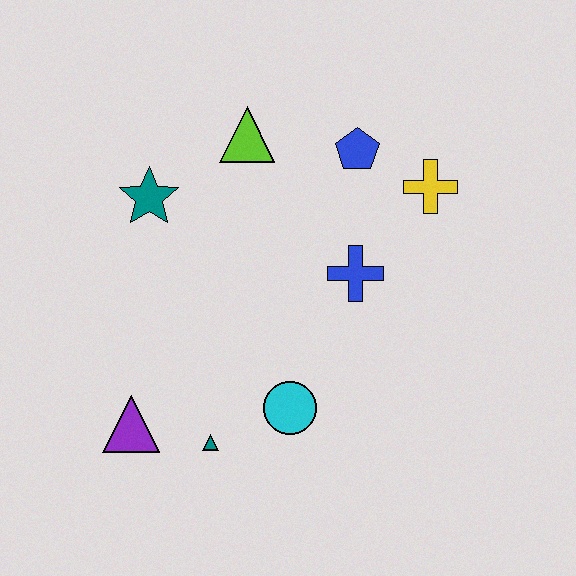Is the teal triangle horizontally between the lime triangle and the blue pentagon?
No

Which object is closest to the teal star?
The lime triangle is closest to the teal star.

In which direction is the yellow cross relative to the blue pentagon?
The yellow cross is to the right of the blue pentagon.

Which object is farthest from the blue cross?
The purple triangle is farthest from the blue cross.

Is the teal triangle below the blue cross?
Yes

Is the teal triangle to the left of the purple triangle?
No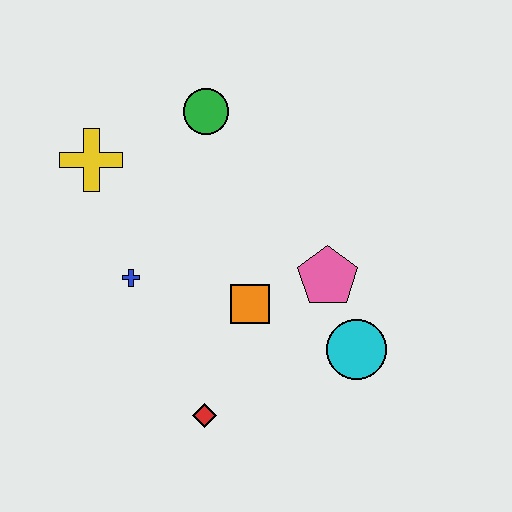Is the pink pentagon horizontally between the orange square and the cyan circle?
Yes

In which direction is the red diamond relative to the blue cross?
The red diamond is below the blue cross.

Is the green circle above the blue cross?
Yes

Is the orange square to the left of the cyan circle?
Yes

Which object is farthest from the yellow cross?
The cyan circle is farthest from the yellow cross.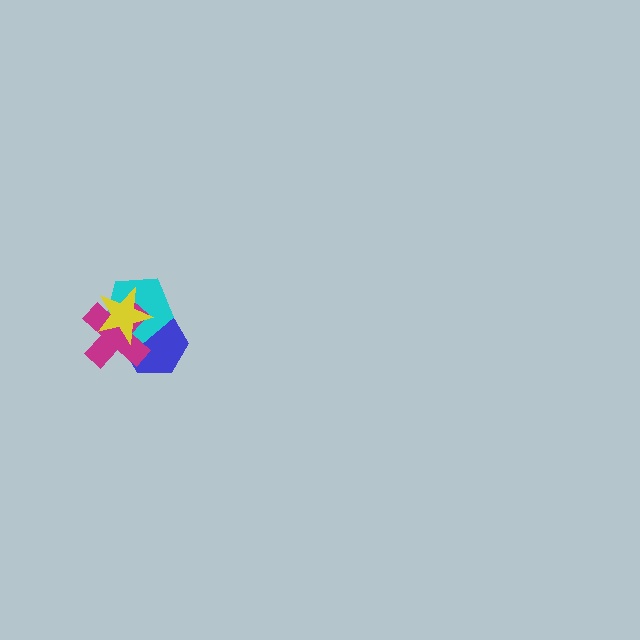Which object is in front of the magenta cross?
The yellow star is in front of the magenta cross.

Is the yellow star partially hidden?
No, no other shape covers it.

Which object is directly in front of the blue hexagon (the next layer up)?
The cyan pentagon is directly in front of the blue hexagon.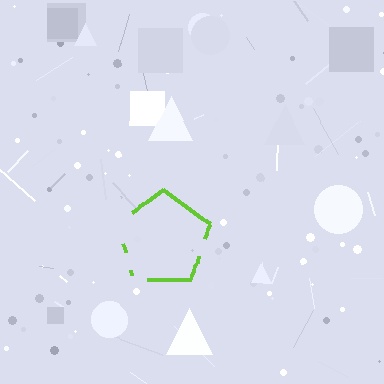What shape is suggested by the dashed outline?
The dashed outline suggests a pentagon.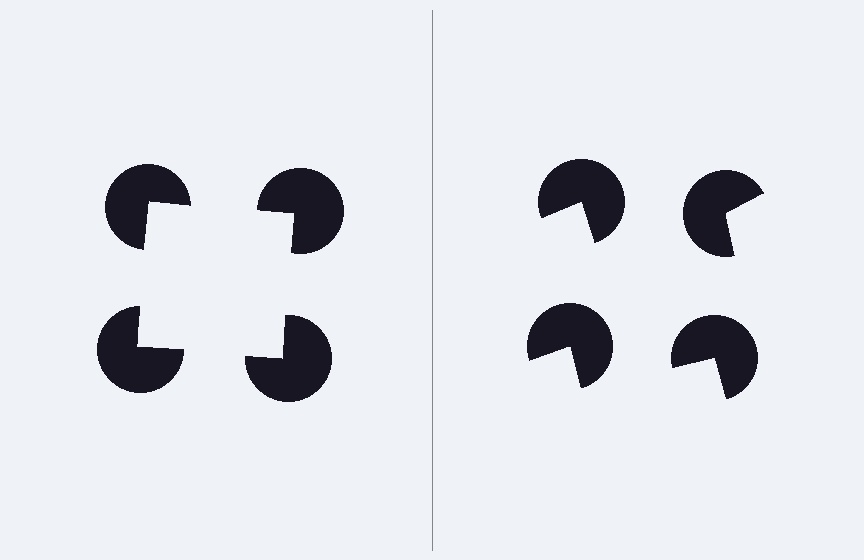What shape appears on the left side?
An illusory square.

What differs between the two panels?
The pac-man discs are positioned identically on both sides; only the wedge orientations differ. On the left they align to a square; on the right they are misaligned.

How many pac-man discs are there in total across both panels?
8 — 4 on each side.